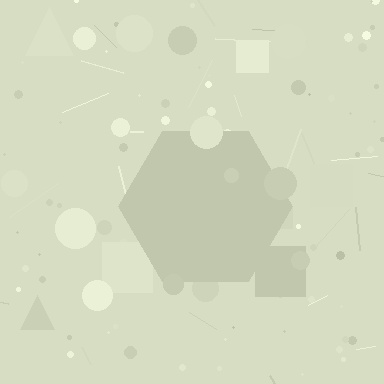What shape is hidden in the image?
A hexagon is hidden in the image.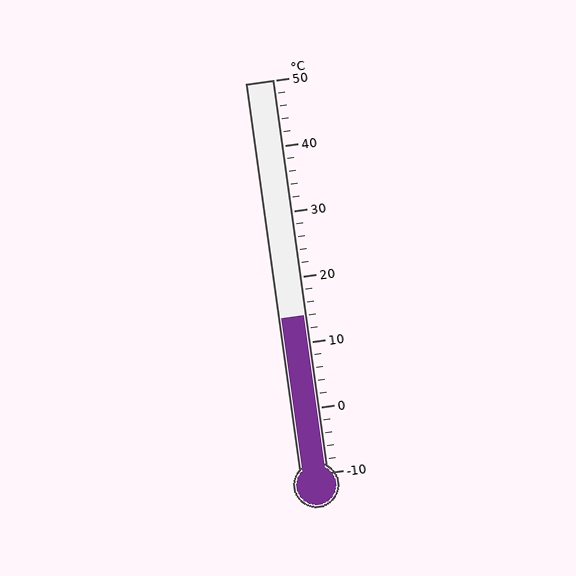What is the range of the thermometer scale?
The thermometer scale ranges from -10°C to 50°C.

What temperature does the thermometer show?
The thermometer shows approximately 14°C.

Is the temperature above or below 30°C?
The temperature is below 30°C.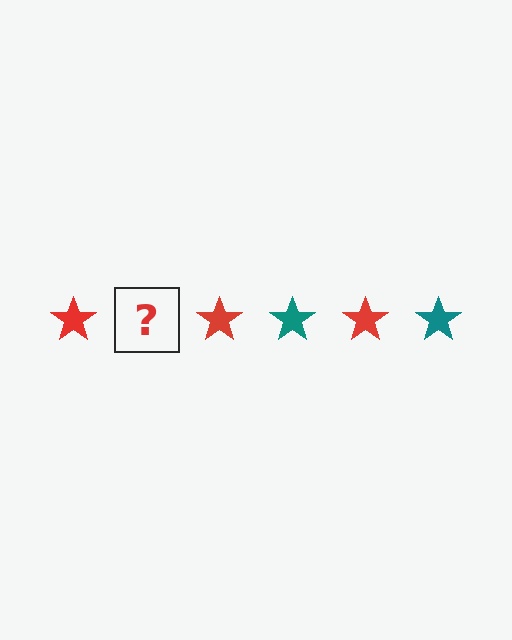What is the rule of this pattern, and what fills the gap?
The rule is that the pattern cycles through red, teal stars. The gap should be filled with a teal star.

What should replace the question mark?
The question mark should be replaced with a teal star.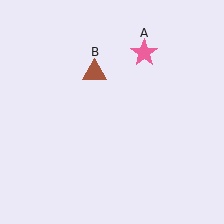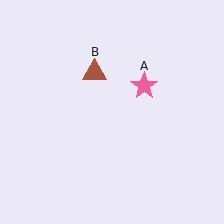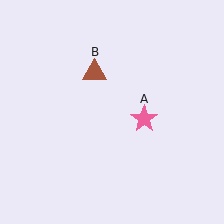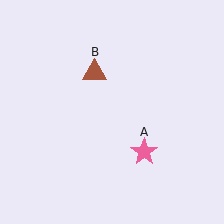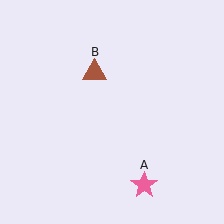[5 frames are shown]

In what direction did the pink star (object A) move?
The pink star (object A) moved down.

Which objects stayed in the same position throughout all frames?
Brown triangle (object B) remained stationary.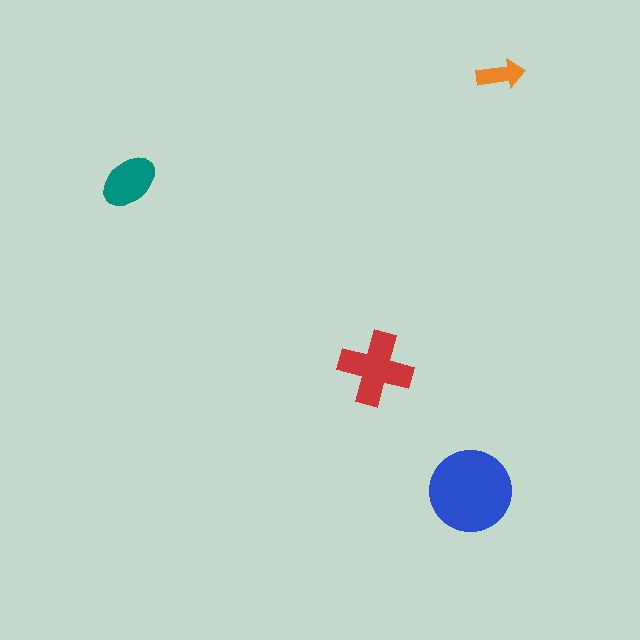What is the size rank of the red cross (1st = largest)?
2nd.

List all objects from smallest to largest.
The orange arrow, the teal ellipse, the red cross, the blue circle.